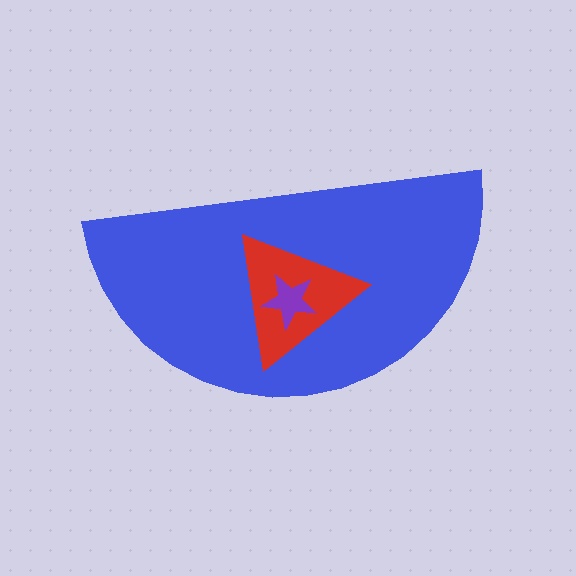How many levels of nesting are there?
3.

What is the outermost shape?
The blue semicircle.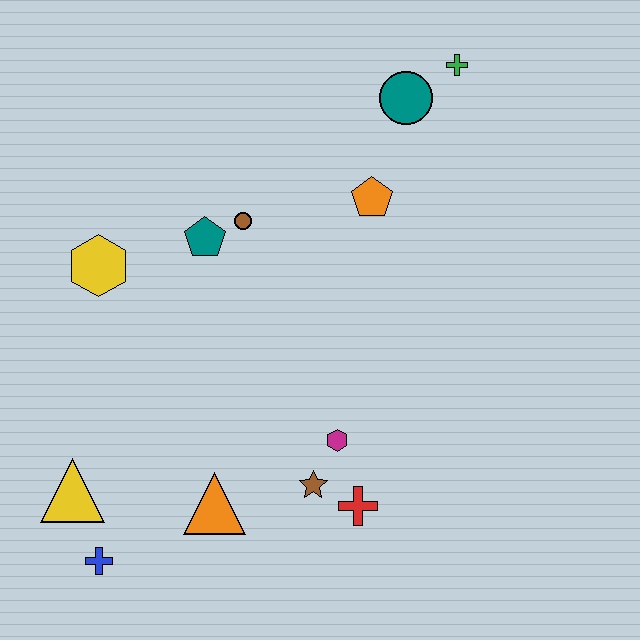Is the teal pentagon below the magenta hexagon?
No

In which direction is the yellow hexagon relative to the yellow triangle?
The yellow hexagon is above the yellow triangle.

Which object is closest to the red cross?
The brown star is closest to the red cross.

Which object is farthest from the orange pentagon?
The blue cross is farthest from the orange pentagon.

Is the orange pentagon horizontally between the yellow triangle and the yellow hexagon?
No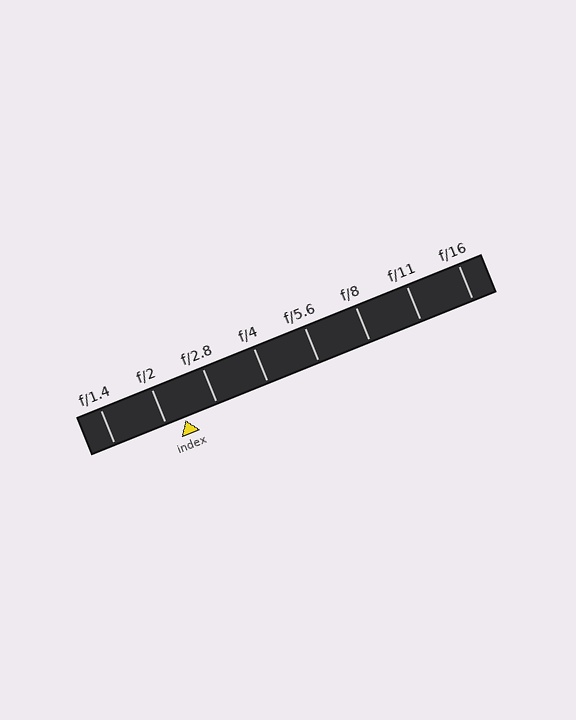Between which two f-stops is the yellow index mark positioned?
The index mark is between f/2 and f/2.8.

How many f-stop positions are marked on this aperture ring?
There are 8 f-stop positions marked.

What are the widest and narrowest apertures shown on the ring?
The widest aperture shown is f/1.4 and the narrowest is f/16.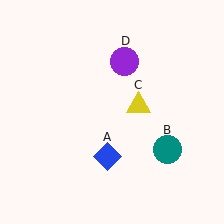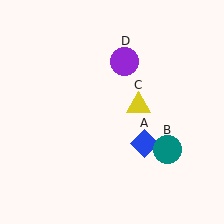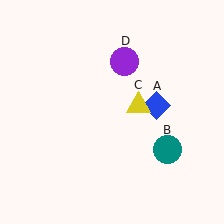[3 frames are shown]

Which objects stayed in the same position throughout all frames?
Teal circle (object B) and yellow triangle (object C) and purple circle (object D) remained stationary.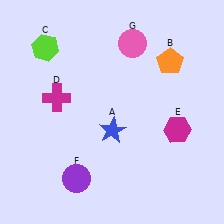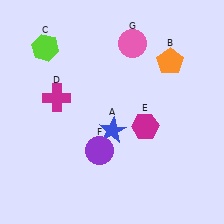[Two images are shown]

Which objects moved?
The objects that moved are: the magenta hexagon (E), the purple circle (F).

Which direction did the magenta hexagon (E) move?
The magenta hexagon (E) moved left.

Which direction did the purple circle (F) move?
The purple circle (F) moved up.